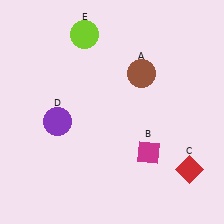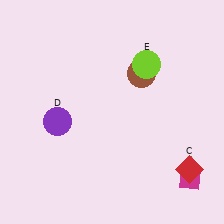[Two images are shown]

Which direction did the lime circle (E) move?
The lime circle (E) moved right.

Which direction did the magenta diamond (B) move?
The magenta diamond (B) moved right.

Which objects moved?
The objects that moved are: the magenta diamond (B), the lime circle (E).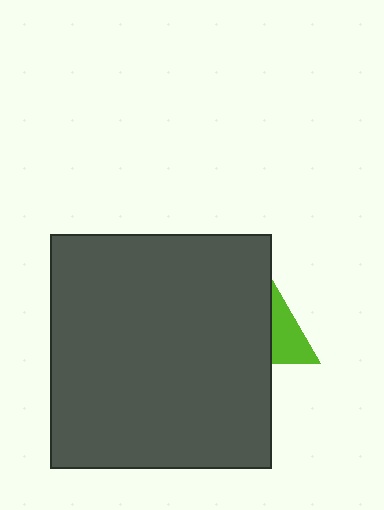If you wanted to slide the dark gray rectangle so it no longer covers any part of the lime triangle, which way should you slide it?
Slide it left — that is the most direct way to separate the two shapes.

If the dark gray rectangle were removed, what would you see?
You would see the complete lime triangle.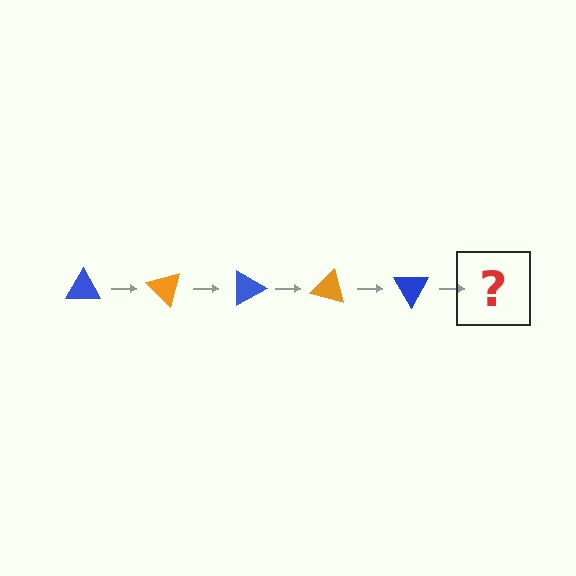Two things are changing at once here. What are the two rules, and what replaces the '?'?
The two rules are that it rotates 45 degrees each step and the color cycles through blue and orange. The '?' should be an orange triangle, rotated 225 degrees from the start.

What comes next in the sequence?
The next element should be an orange triangle, rotated 225 degrees from the start.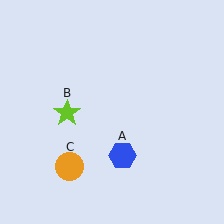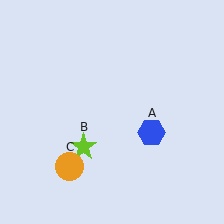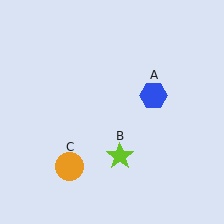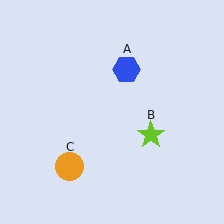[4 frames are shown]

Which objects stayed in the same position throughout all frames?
Orange circle (object C) remained stationary.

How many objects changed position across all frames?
2 objects changed position: blue hexagon (object A), lime star (object B).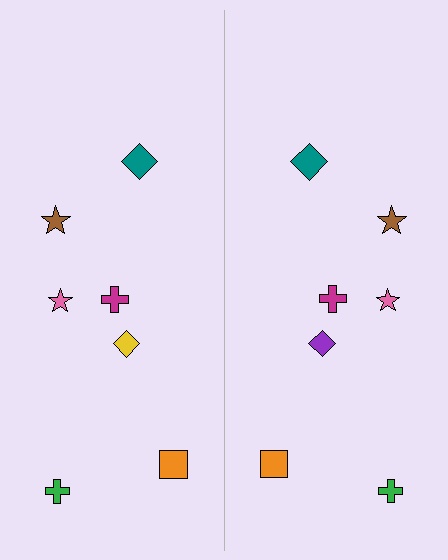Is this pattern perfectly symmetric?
No, the pattern is not perfectly symmetric. The purple diamond on the right side breaks the symmetry — its mirror counterpart is yellow.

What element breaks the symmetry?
The purple diamond on the right side breaks the symmetry — its mirror counterpart is yellow.